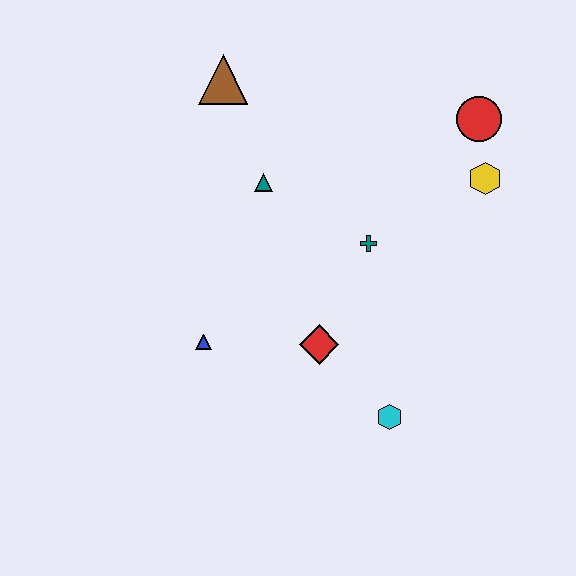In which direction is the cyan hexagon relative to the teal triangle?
The cyan hexagon is below the teal triangle.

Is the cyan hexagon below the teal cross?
Yes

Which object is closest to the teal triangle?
The brown triangle is closest to the teal triangle.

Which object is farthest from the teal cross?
The brown triangle is farthest from the teal cross.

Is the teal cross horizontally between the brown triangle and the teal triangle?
No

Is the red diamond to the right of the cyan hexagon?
No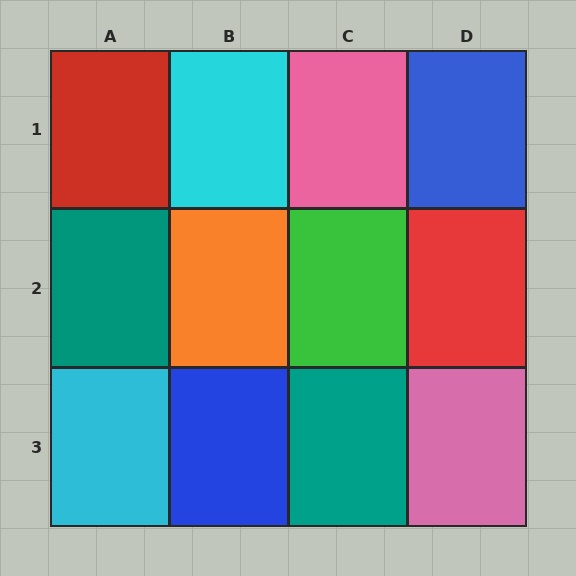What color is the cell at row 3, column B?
Blue.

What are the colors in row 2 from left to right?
Teal, orange, green, red.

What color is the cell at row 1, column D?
Blue.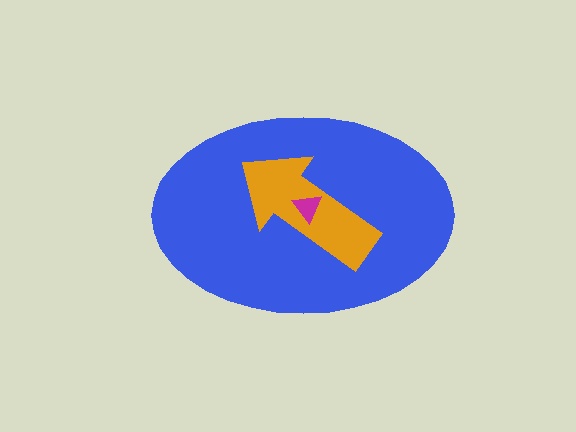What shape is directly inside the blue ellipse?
The orange arrow.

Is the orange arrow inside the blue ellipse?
Yes.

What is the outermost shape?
The blue ellipse.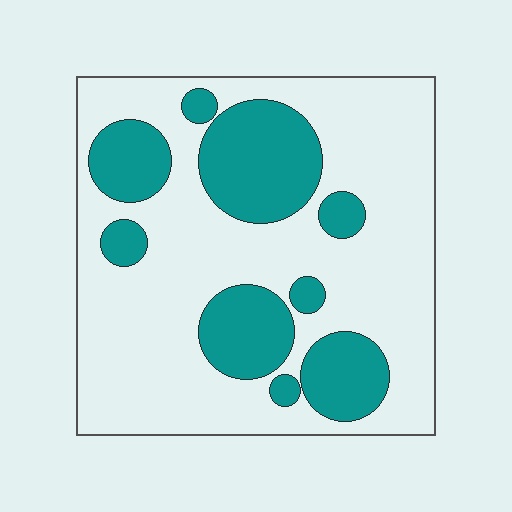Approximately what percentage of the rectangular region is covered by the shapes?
Approximately 30%.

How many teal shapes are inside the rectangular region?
9.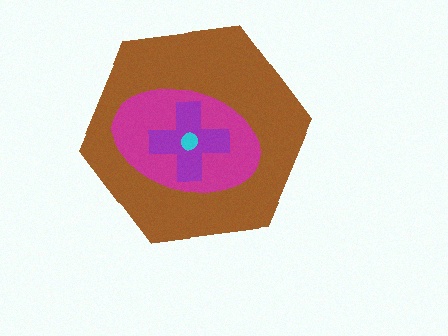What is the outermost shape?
The brown hexagon.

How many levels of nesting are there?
4.